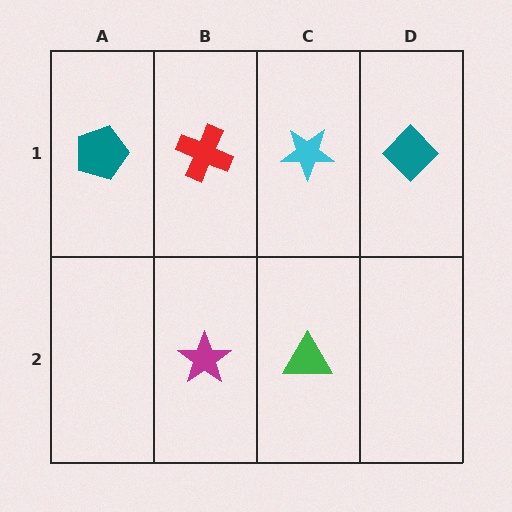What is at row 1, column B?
A red cross.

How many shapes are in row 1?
4 shapes.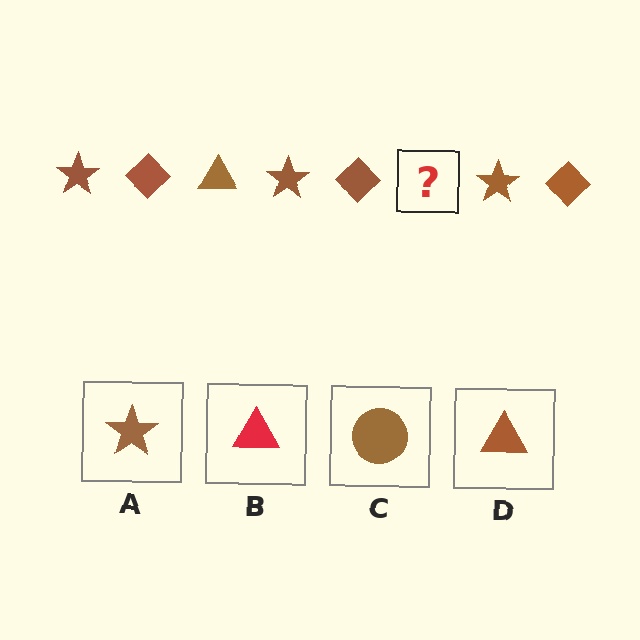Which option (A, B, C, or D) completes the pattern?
D.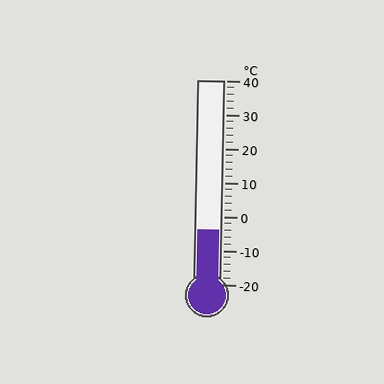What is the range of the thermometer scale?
The thermometer scale ranges from -20°C to 40°C.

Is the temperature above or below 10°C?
The temperature is below 10°C.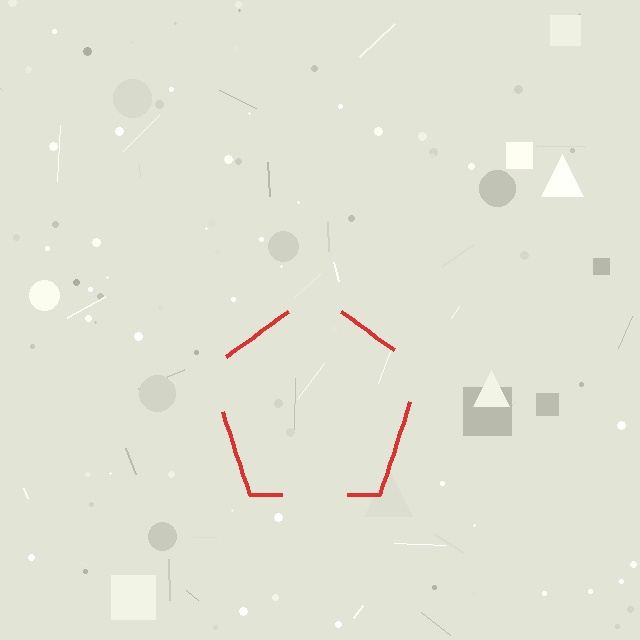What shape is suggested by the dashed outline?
The dashed outline suggests a pentagon.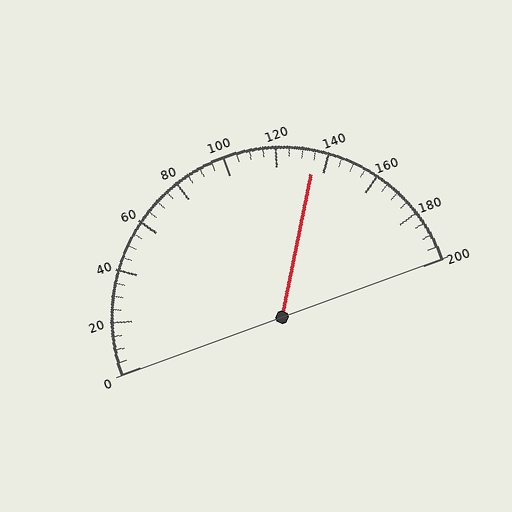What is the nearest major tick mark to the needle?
The nearest major tick mark is 140.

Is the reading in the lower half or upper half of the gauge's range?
The reading is in the upper half of the range (0 to 200).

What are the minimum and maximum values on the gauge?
The gauge ranges from 0 to 200.